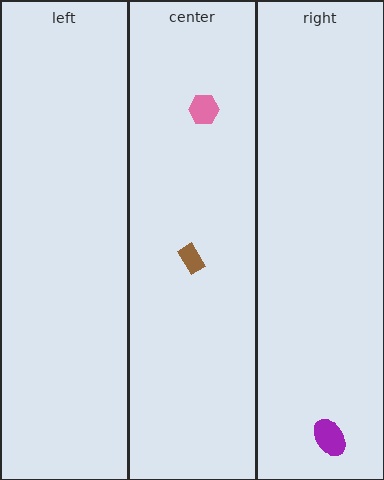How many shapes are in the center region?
2.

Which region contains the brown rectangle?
The center region.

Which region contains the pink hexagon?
The center region.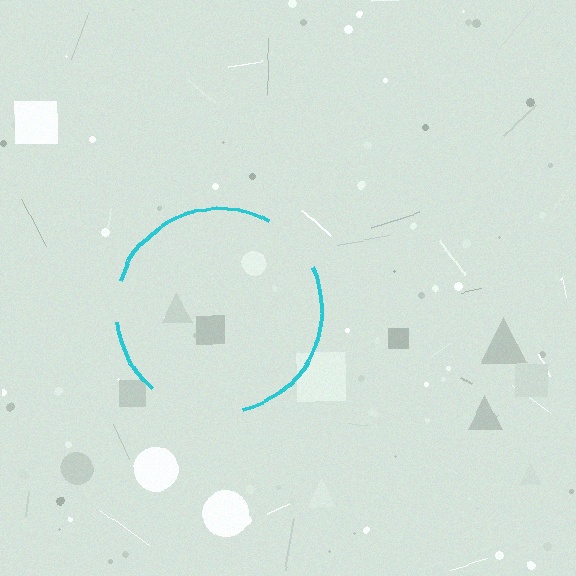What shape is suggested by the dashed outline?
The dashed outline suggests a circle.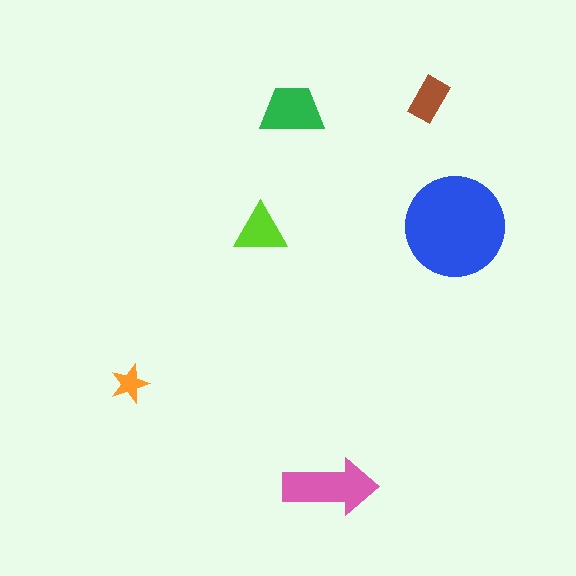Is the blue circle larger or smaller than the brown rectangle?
Larger.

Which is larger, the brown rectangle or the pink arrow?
The pink arrow.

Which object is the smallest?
The orange star.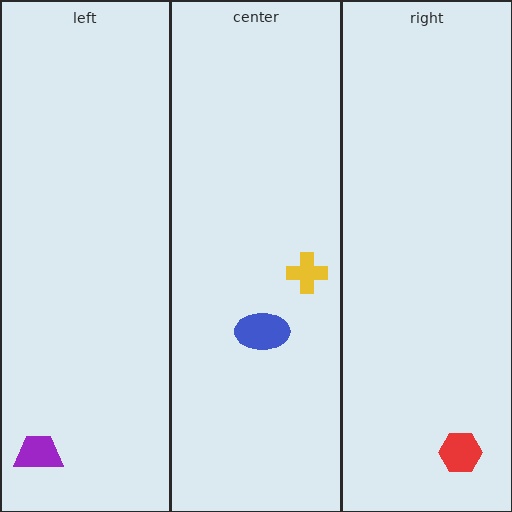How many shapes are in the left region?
1.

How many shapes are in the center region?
2.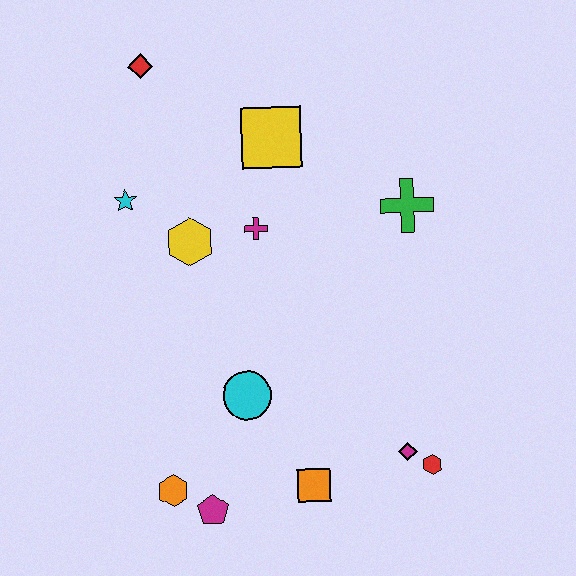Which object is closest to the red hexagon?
The magenta diamond is closest to the red hexagon.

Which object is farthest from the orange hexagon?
The red diamond is farthest from the orange hexagon.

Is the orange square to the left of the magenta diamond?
Yes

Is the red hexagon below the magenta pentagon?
No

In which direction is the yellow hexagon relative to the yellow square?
The yellow hexagon is below the yellow square.